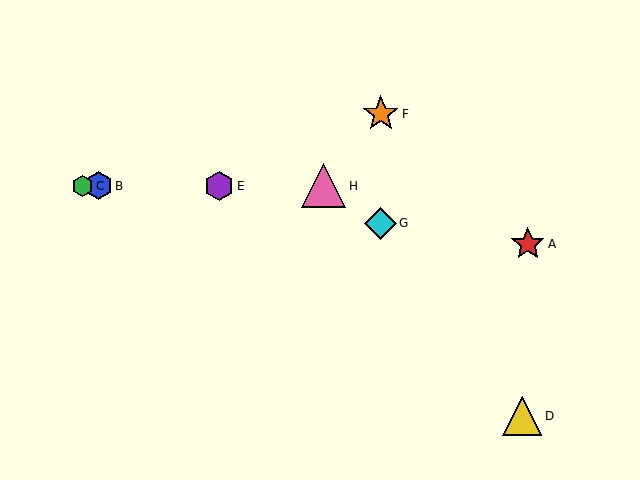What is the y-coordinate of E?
Object E is at y≈186.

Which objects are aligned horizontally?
Objects B, C, E, H are aligned horizontally.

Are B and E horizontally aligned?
Yes, both are at y≈186.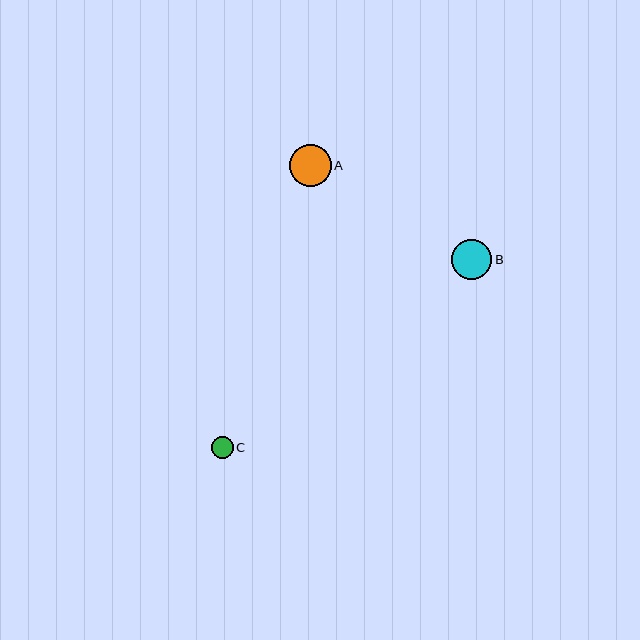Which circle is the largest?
Circle A is the largest with a size of approximately 41 pixels.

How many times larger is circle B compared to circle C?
Circle B is approximately 1.9 times the size of circle C.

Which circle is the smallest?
Circle C is the smallest with a size of approximately 21 pixels.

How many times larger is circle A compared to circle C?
Circle A is approximately 1.9 times the size of circle C.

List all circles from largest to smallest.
From largest to smallest: A, B, C.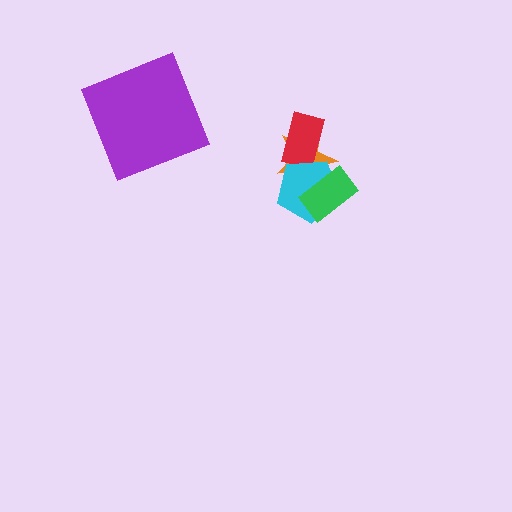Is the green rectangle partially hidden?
No, no other shape covers it.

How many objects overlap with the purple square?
0 objects overlap with the purple square.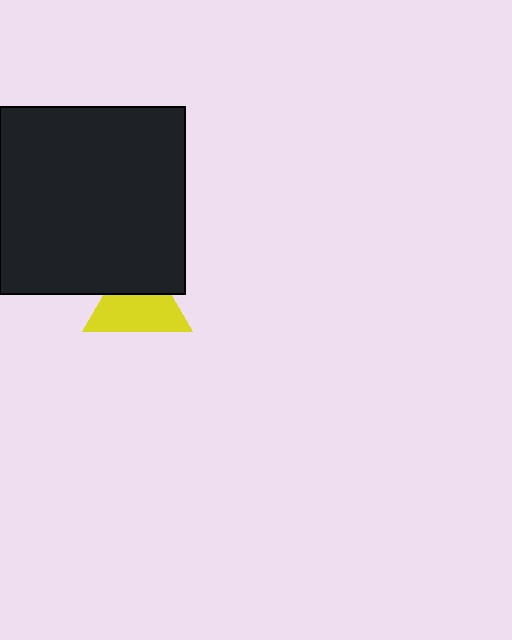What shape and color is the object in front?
The object in front is a black square.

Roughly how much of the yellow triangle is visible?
About half of it is visible (roughly 62%).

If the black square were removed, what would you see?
You would see the complete yellow triangle.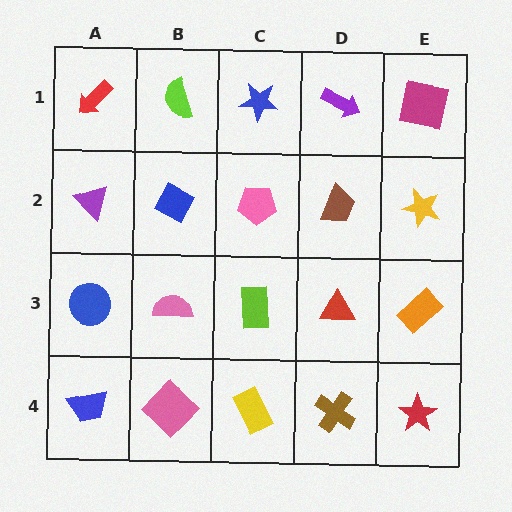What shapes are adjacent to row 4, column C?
A lime rectangle (row 3, column C), a pink diamond (row 4, column B), a brown cross (row 4, column D).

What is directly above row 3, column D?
A brown trapezoid.